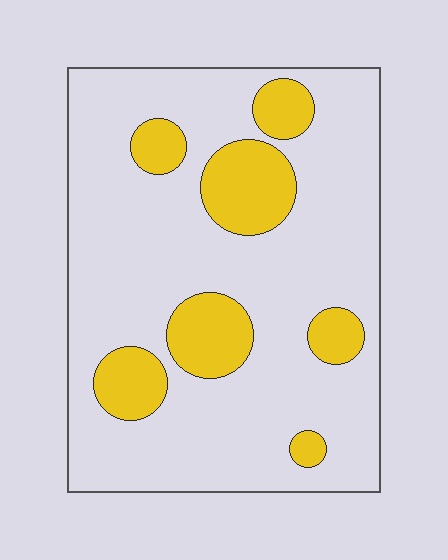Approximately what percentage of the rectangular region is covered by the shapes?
Approximately 20%.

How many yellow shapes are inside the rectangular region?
7.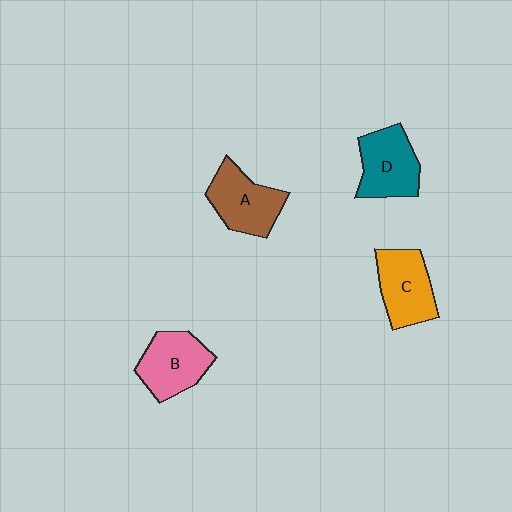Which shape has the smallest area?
Shape D (teal).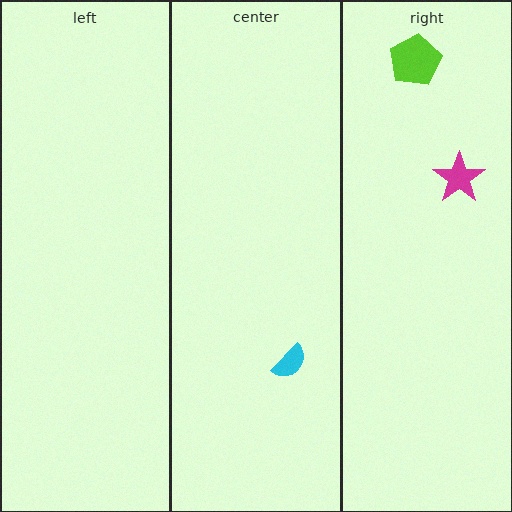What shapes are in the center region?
The cyan semicircle.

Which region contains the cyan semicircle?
The center region.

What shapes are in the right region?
The magenta star, the lime pentagon.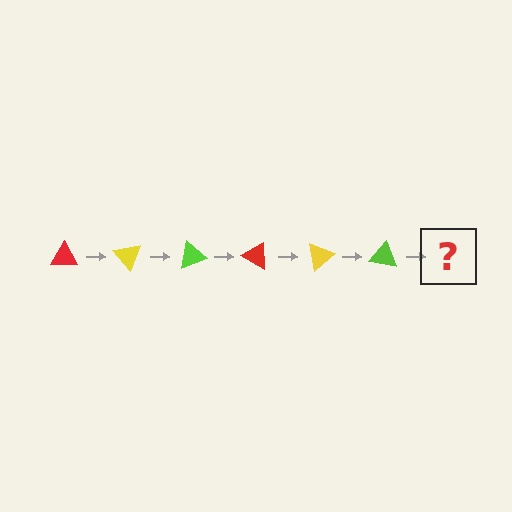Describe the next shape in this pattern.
It should be a red triangle, rotated 300 degrees from the start.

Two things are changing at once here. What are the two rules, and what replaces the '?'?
The two rules are that it rotates 50 degrees each step and the color cycles through red, yellow, and lime. The '?' should be a red triangle, rotated 300 degrees from the start.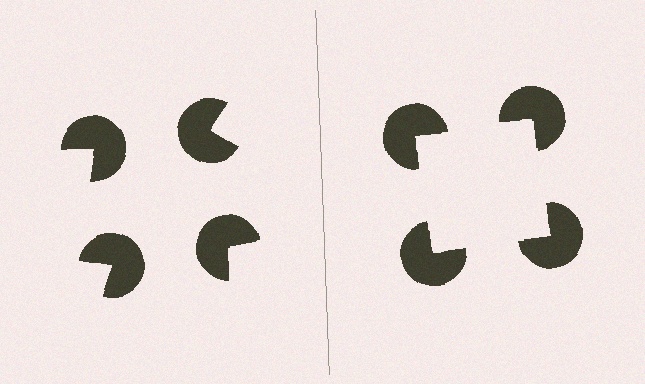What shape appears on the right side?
An illusory square.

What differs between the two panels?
The pac-man discs are positioned identically on both sides; only the wedge orientations differ. On the right they align to a square; on the left they are misaligned.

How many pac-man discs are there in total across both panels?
8 — 4 on each side.